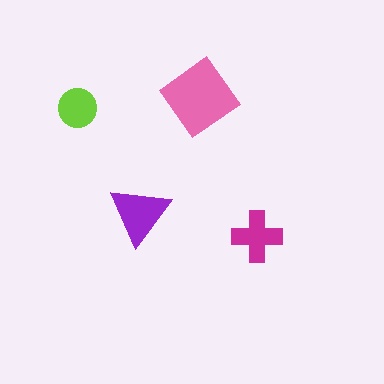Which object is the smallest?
The lime circle.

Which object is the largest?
The pink diamond.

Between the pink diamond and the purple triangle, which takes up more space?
The pink diamond.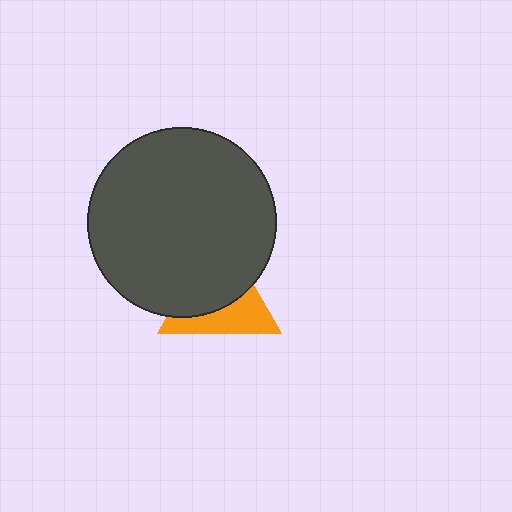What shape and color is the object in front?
The object in front is a dark gray circle.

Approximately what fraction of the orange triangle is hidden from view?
Roughly 58% of the orange triangle is hidden behind the dark gray circle.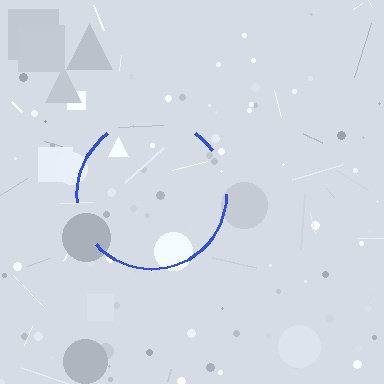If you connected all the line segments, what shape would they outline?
They would outline a circle.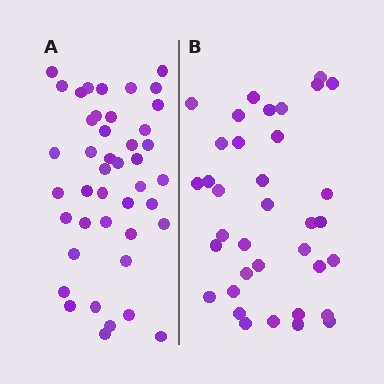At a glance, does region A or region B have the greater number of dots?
Region A (the left region) has more dots.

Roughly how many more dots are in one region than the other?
Region A has roughly 8 or so more dots than region B.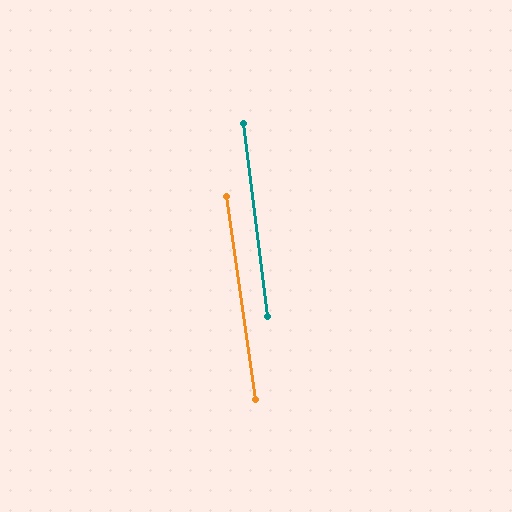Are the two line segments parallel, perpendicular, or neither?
Parallel — their directions differ by only 0.9°.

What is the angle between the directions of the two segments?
Approximately 1 degree.